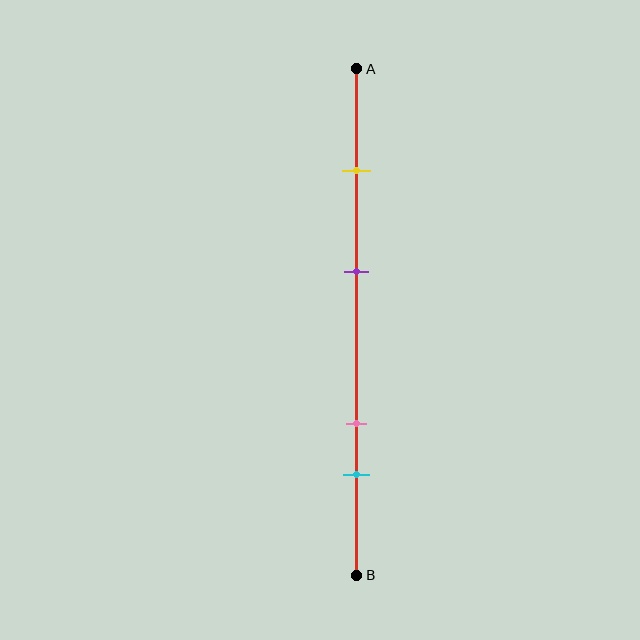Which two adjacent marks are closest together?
The pink and cyan marks are the closest adjacent pair.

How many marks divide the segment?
There are 4 marks dividing the segment.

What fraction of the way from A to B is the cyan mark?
The cyan mark is approximately 80% (0.8) of the way from A to B.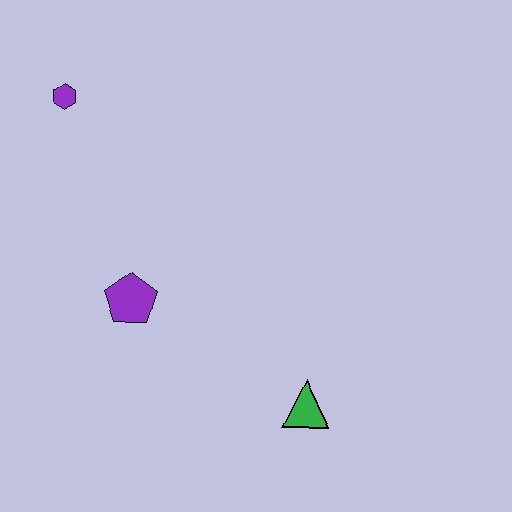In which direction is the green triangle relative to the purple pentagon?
The green triangle is to the right of the purple pentagon.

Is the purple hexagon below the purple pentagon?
No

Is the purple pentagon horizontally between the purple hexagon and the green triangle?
Yes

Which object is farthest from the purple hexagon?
The green triangle is farthest from the purple hexagon.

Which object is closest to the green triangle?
The purple pentagon is closest to the green triangle.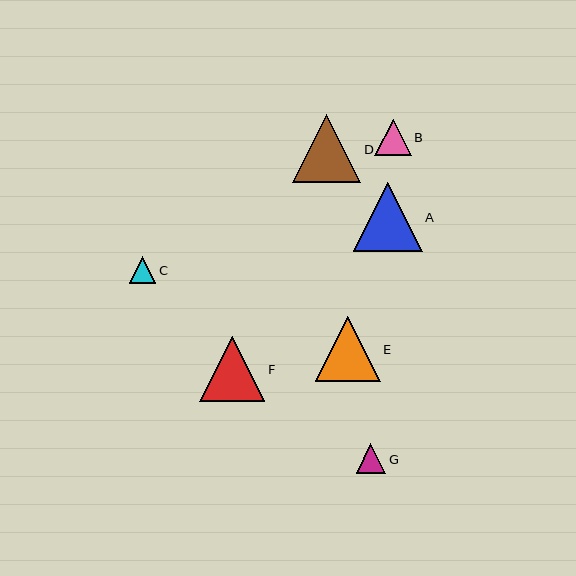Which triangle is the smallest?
Triangle C is the smallest with a size of approximately 27 pixels.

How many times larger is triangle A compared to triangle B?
Triangle A is approximately 1.9 times the size of triangle B.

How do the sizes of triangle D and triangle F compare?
Triangle D and triangle F are approximately the same size.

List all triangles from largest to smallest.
From largest to smallest: A, D, F, E, B, G, C.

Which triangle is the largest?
Triangle A is the largest with a size of approximately 69 pixels.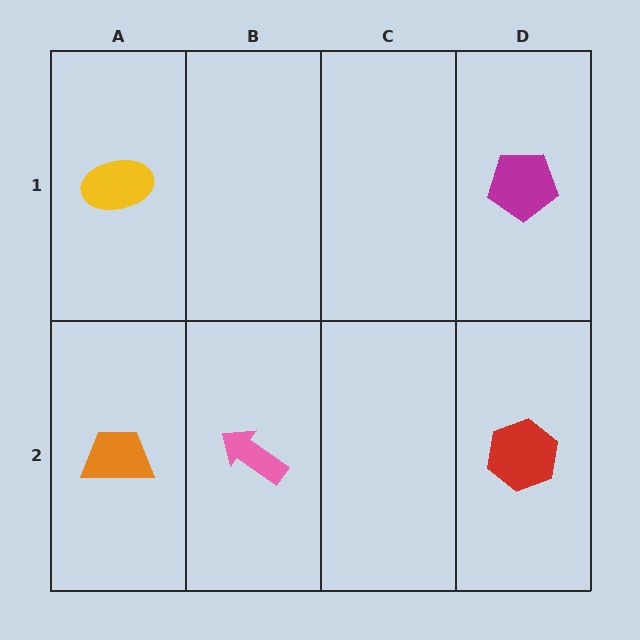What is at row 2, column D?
A red hexagon.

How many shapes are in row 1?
2 shapes.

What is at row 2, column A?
An orange trapezoid.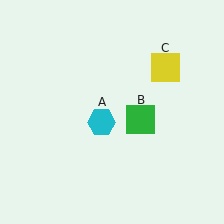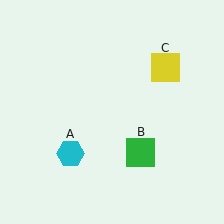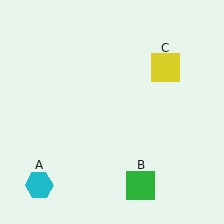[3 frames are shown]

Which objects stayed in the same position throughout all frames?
Yellow square (object C) remained stationary.